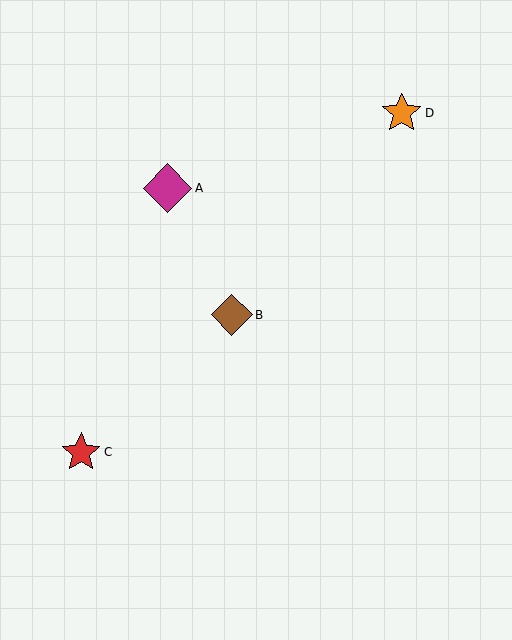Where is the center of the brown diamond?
The center of the brown diamond is at (232, 315).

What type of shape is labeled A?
Shape A is a magenta diamond.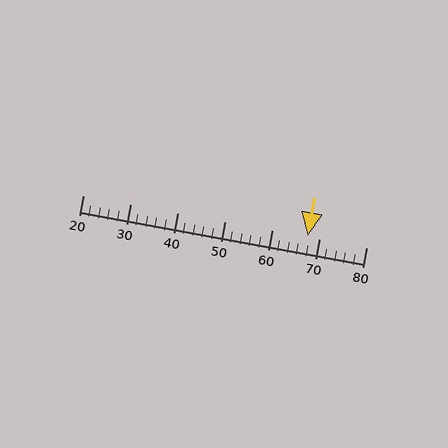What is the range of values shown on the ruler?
The ruler shows values from 20 to 80.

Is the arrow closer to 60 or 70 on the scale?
The arrow is closer to 70.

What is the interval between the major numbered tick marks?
The major tick marks are spaced 10 units apart.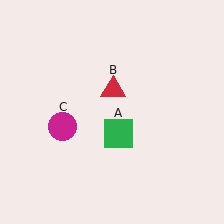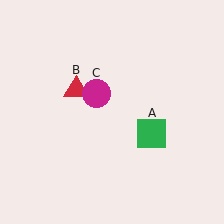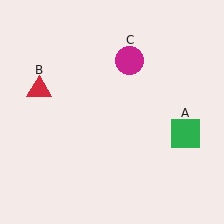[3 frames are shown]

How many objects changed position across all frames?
3 objects changed position: green square (object A), red triangle (object B), magenta circle (object C).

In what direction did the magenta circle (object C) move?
The magenta circle (object C) moved up and to the right.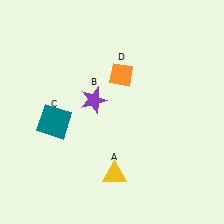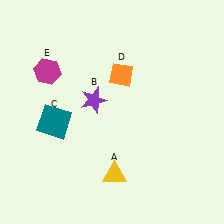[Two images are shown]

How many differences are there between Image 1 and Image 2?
There is 1 difference between the two images.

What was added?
A magenta hexagon (E) was added in Image 2.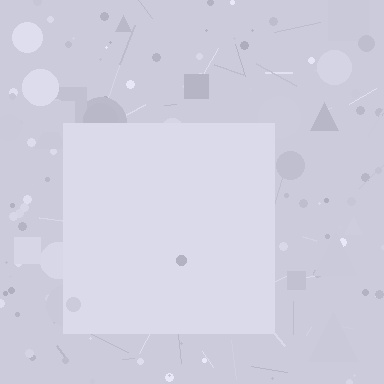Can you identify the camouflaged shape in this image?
The camouflaged shape is a square.